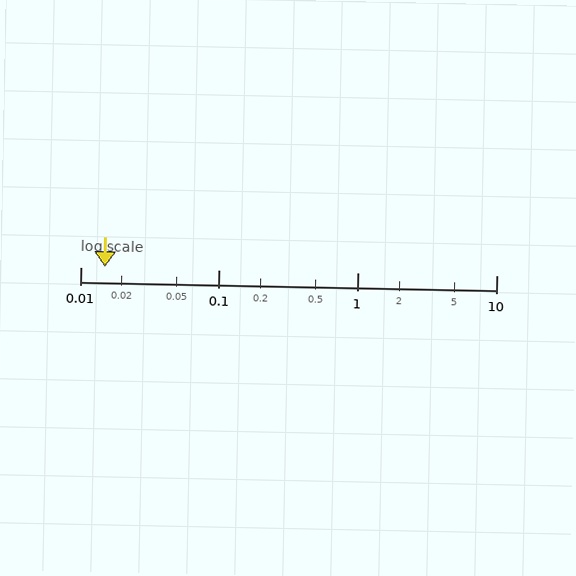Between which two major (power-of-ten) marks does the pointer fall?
The pointer is between 0.01 and 0.1.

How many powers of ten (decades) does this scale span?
The scale spans 3 decades, from 0.01 to 10.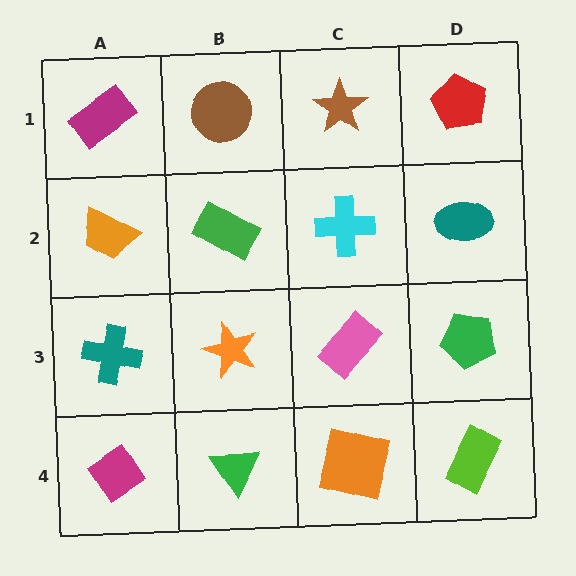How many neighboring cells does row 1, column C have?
3.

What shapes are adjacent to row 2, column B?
A brown circle (row 1, column B), an orange star (row 3, column B), an orange trapezoid (row 2, column A), a cyan cross (row 2, column C).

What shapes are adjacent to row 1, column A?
An orange trapezoid (row 2, column A), a brown circle (row 1, column B).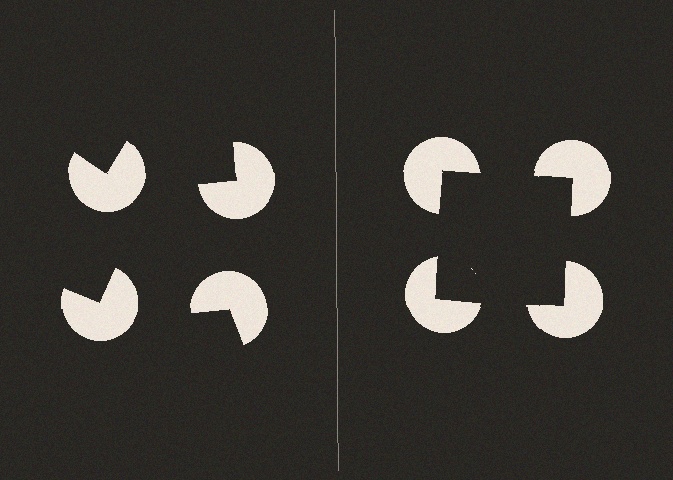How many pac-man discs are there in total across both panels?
8 — 4 on each side.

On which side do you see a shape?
An illusory square appears on the right side. On the left side the wedge cuts are rotated, so no coherent shape forms.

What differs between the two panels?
The pac-man discs are positioned identically on both sides; only the wedge orientations differ. On the right they align to a square; on the left they are misaligned.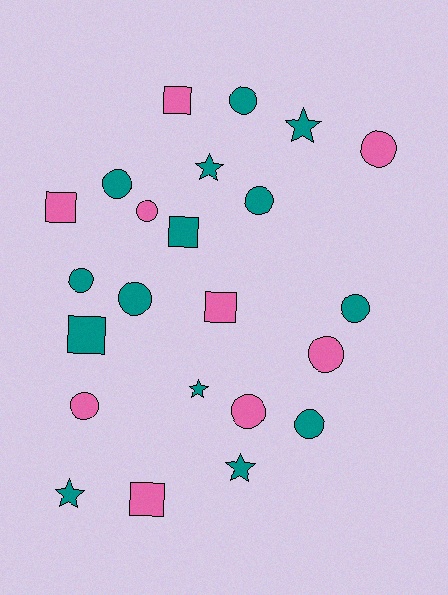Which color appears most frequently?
Teal, with 14 objects.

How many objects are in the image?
There are 23 objects.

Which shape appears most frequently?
Circle, with 12 objects.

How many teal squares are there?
There are 2 teal squares.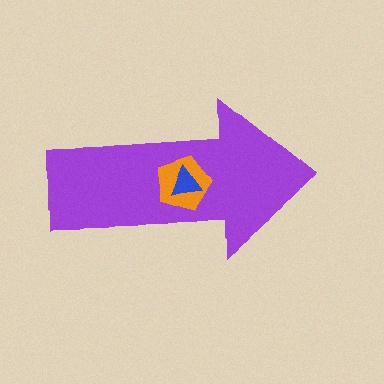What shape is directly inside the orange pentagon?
The blue triangle.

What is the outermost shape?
The purple arrow.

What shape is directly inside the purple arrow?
The orange pentagon.